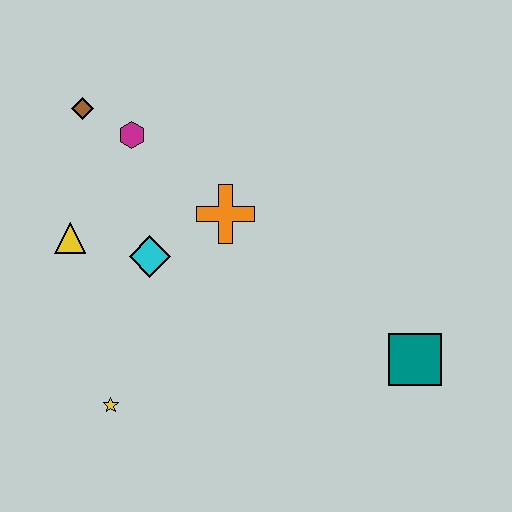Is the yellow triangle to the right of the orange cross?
No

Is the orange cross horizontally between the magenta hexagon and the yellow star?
No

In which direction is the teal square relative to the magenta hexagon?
The teal square is to the right of the magenta hexagon.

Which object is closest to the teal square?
The orange cross is closest to the teal square.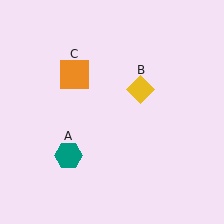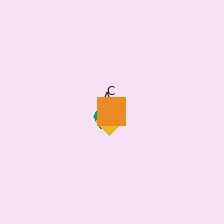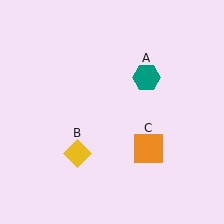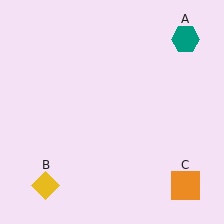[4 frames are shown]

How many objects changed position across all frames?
3 objects changed position: teal hexagon (object A), yellow diamond (object B), orange square (object C).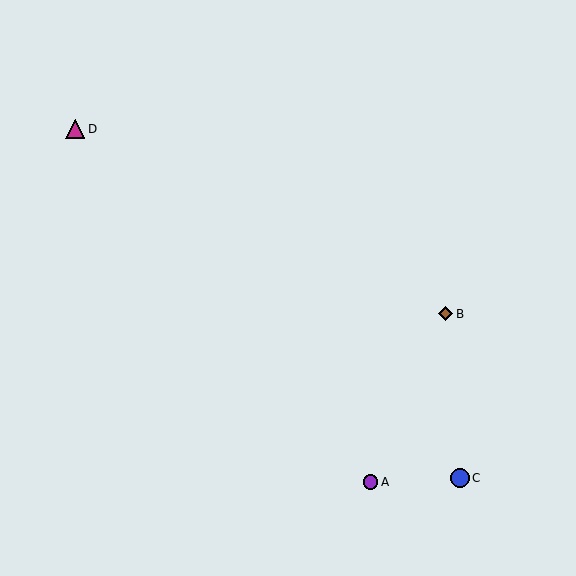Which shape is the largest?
The blue circle (labeled C) is the largest.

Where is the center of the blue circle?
The center of the blue circle is at (460, 478).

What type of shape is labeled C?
Shape C is a blue circle.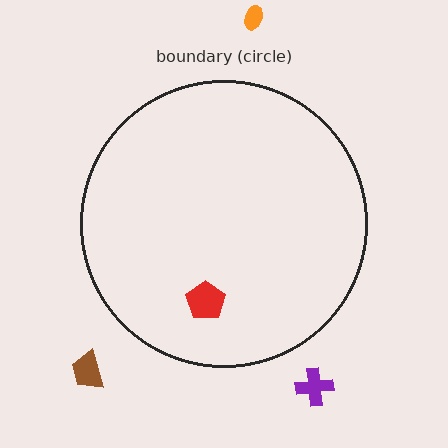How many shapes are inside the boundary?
1 inside, 3 outside.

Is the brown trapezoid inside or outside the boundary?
Outside.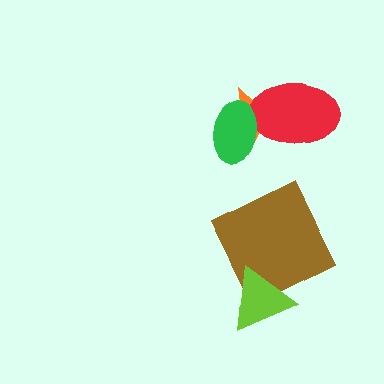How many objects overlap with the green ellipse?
2 objects overlap with the green ellipse.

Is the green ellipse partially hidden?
No, no other shape covers it.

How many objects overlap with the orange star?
2 objects overlap with the orange star.